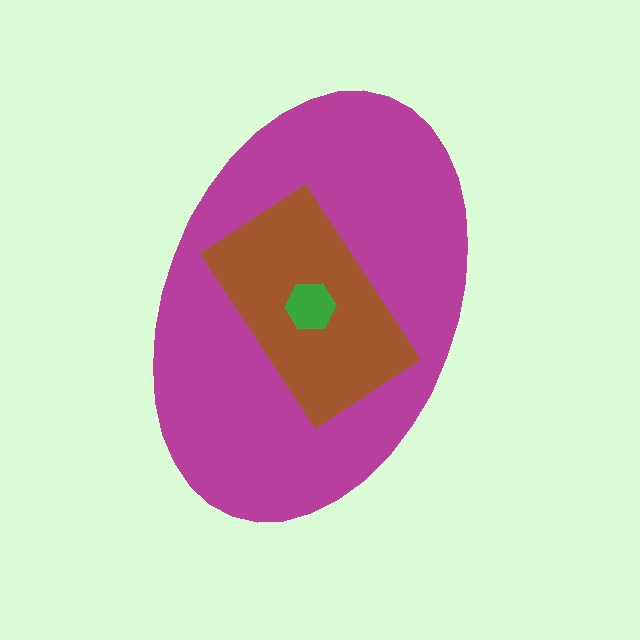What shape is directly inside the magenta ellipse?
The brown rectangle.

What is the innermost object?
The green hexagon.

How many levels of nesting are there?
3.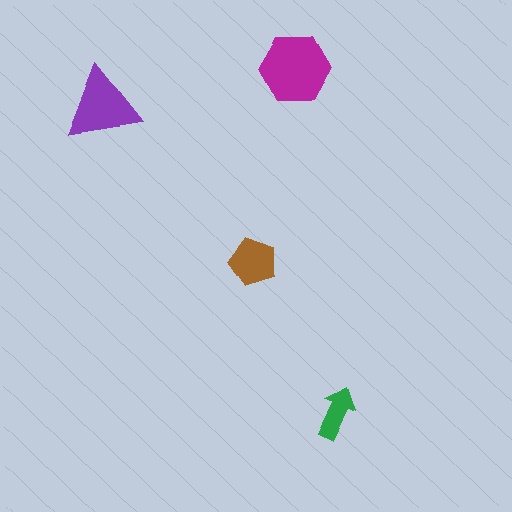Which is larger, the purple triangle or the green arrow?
The purple triangle.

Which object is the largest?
The magenta hexagon.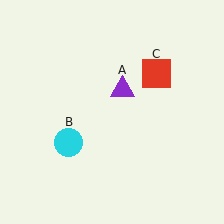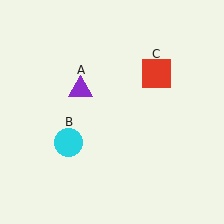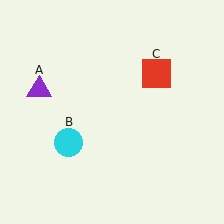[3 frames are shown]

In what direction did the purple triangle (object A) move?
The purple triangle (object A) moved left.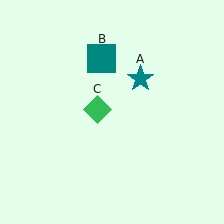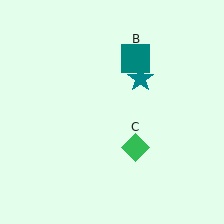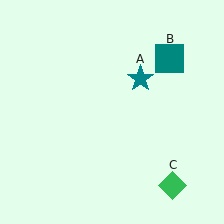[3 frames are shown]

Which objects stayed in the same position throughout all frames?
Teal star (object A) remained stationary.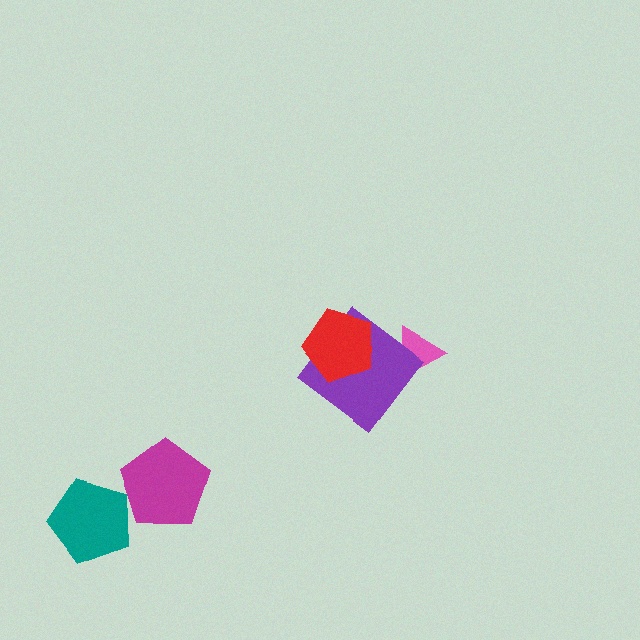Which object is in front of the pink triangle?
The purple diamond is in front of the pink triangle.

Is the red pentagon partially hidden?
No, no other shape covers it.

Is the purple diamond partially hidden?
Yes, it is partially covered by another shape.